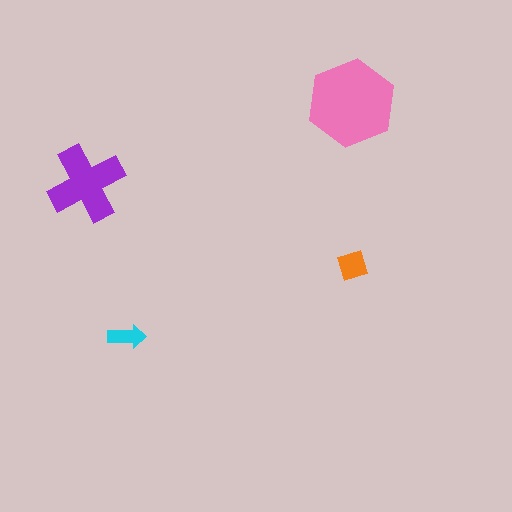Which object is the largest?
The pink hexagon.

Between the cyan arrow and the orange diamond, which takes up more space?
The orange diamond.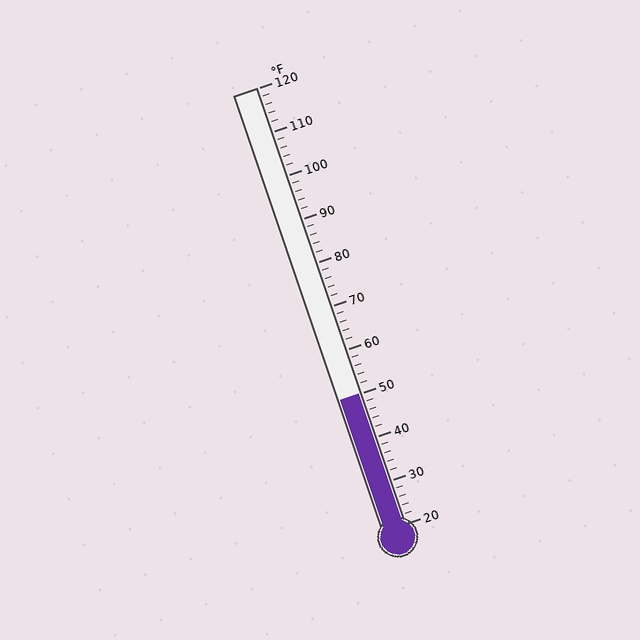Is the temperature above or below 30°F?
The temperature is above 30°F.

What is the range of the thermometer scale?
The thermometer scale ranges from 20°F to 120°F.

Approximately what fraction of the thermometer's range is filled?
The thermometer is filled to approximately 30% of its range.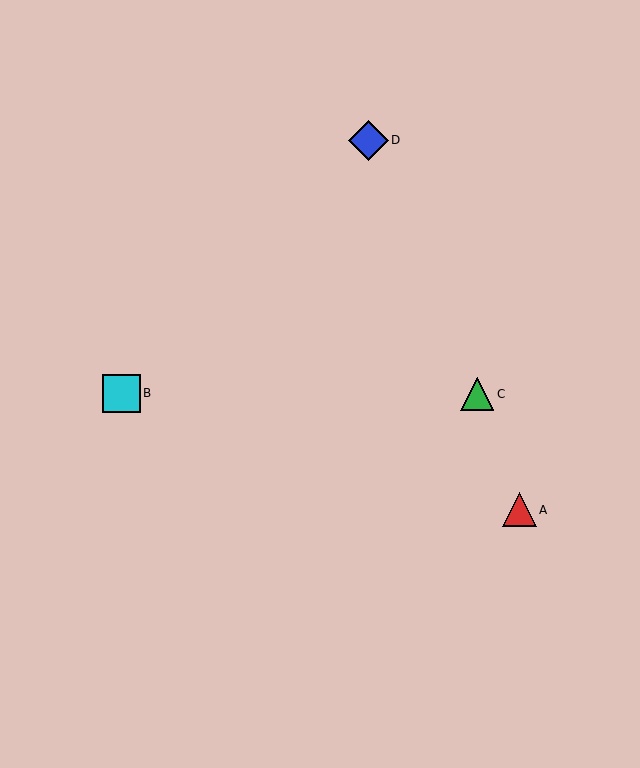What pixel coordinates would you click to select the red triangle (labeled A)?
Click at (519, 510) to select the red triangle A.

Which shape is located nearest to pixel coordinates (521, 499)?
The red triangle (labeled A) at (519, 510) is nearest to that location.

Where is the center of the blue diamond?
The center of the blue diamond is at (368, 140).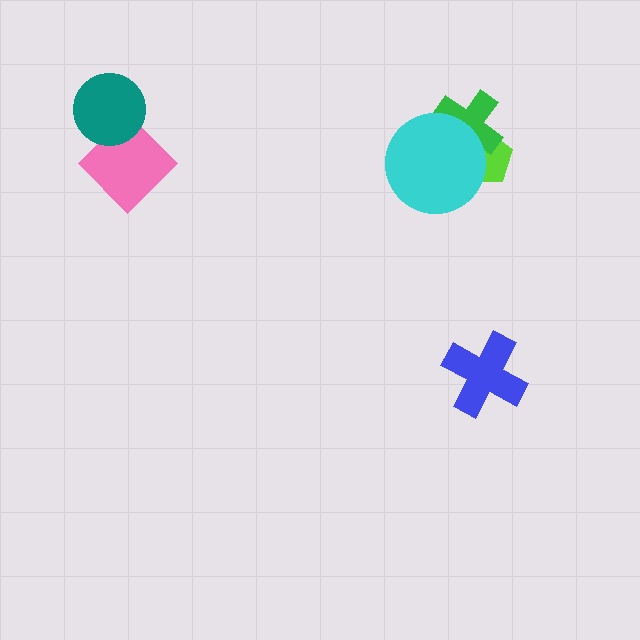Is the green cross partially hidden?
Yes, it is partially covered by another shape.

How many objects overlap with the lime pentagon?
2 objects overlap with the lime pentagon.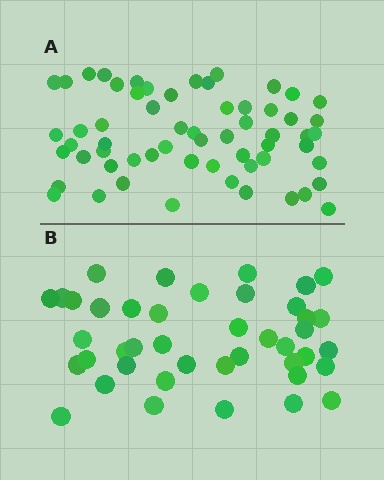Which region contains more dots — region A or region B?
Region A (the top region) has more dots.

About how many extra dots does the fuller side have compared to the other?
Region A has approximately 20 more dots than region B.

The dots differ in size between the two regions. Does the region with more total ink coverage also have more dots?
No. Region B has more total ink coverage because its dots are larger, but region A actually contains more individual dots. Total area can be misleading — the number of items is what matters here.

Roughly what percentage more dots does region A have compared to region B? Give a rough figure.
About 45% more.